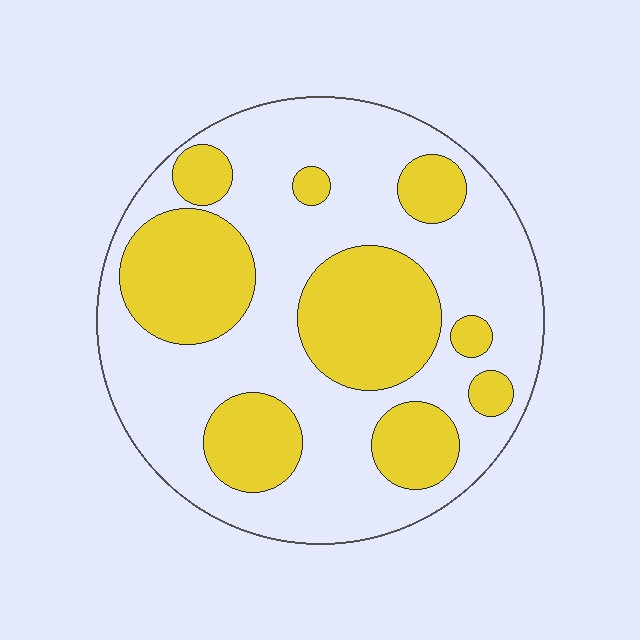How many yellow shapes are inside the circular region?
9.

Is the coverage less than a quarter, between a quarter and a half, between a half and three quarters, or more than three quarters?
Between a quarter and a half.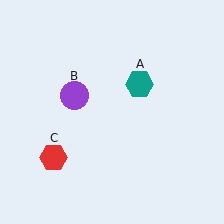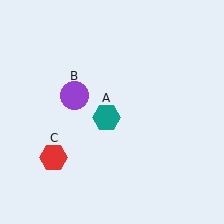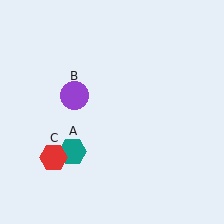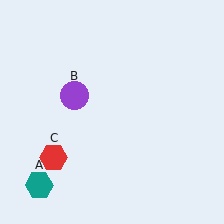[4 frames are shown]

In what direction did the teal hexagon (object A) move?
The teal hexagon (object A) moved down and to the left.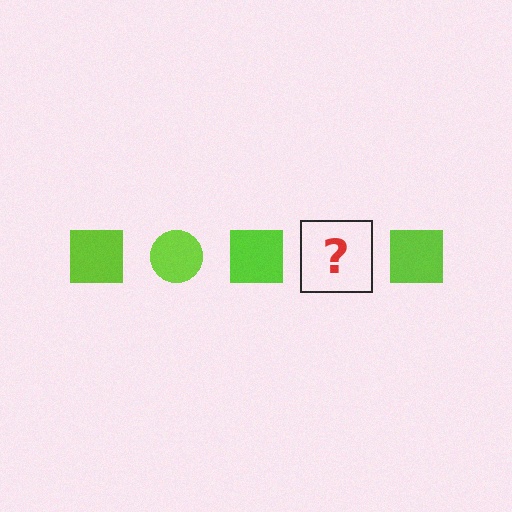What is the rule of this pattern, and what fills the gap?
The rule is that the pattern cycles through square, circle shapes in lime. The gap should be filled with a lime circle.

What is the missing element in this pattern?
The missing element is a lime circle.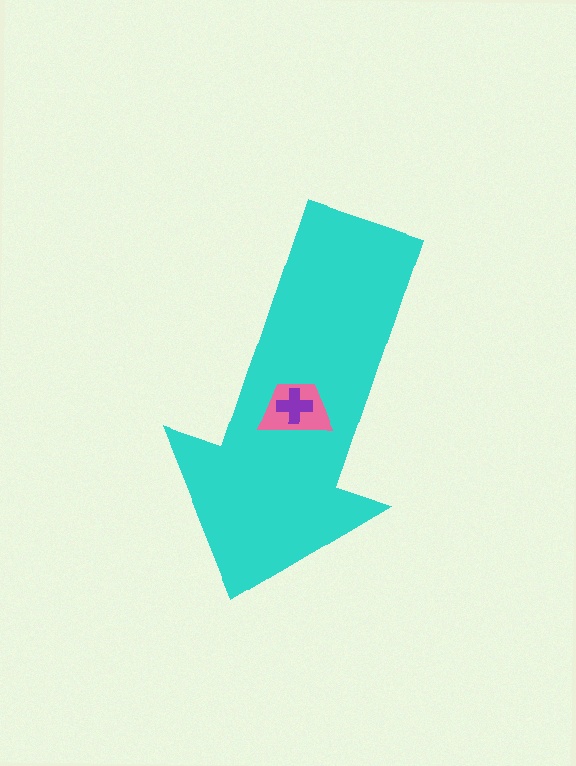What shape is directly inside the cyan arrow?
The pink trapezoid.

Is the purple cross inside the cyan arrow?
Yes.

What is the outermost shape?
The cyan arrow.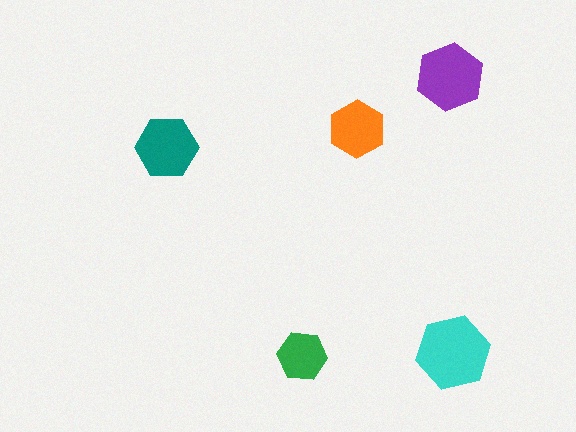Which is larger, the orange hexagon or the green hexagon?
The orange one.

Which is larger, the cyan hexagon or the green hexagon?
The cyan one.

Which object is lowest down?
The green hexagon is bottommost.